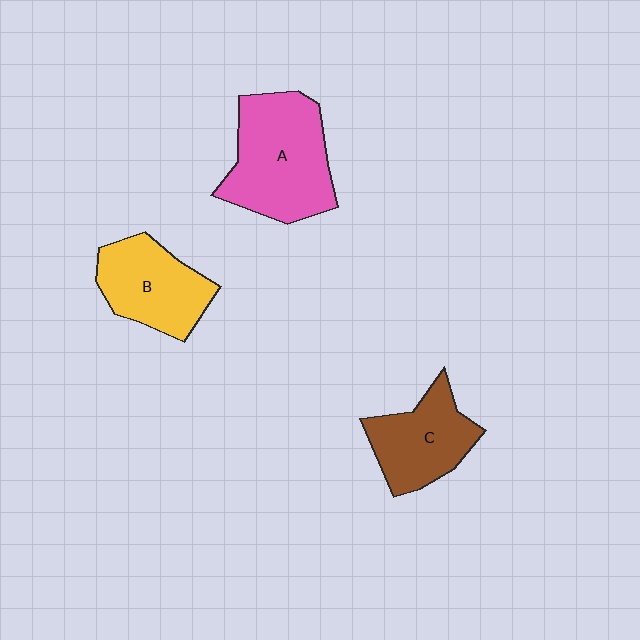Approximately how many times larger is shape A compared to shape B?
Approximately 1.4 times.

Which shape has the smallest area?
Shape C (brown).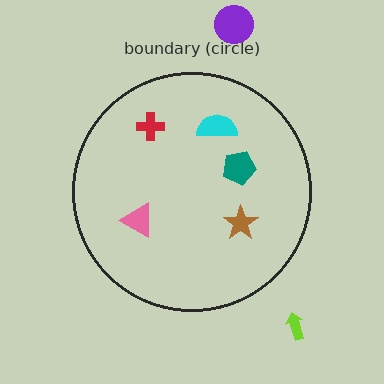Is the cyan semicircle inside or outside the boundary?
Inside.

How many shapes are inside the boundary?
5 inside, 2 outside.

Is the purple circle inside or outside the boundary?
Outside.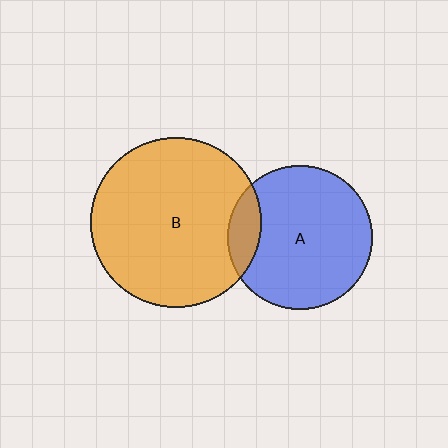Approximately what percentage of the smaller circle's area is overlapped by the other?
Approximately 15%.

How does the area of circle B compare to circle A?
Approximately 1.4 times.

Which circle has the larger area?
Circle B (orange).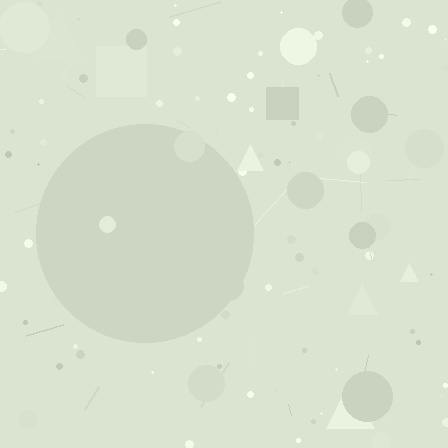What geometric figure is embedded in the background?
A circle is embedded in the background.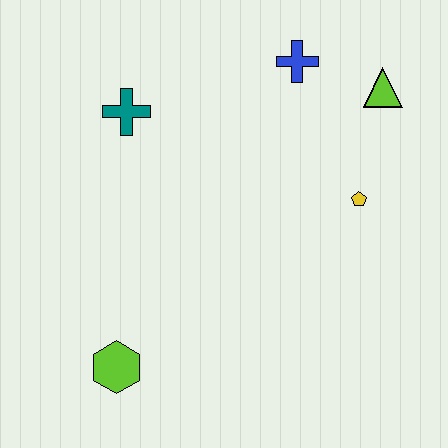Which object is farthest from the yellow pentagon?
The lime hexagon is farthest from the yellow pentagon.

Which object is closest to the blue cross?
The lime triangle is closest to the blue cross.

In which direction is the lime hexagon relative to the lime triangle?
The lime hexagon is below the lime triangle.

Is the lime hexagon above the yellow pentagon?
No